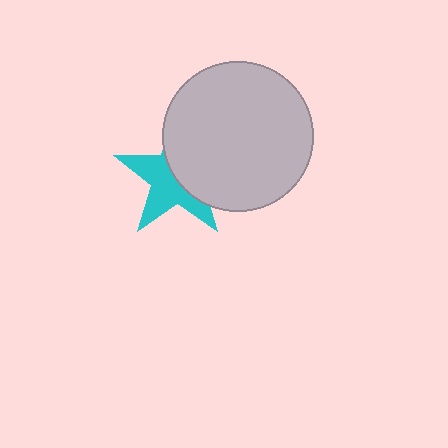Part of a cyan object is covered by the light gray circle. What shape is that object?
It is a star.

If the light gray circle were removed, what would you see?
You would see the complete cyan star.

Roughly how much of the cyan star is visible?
About half of it is visible (roughly 52%).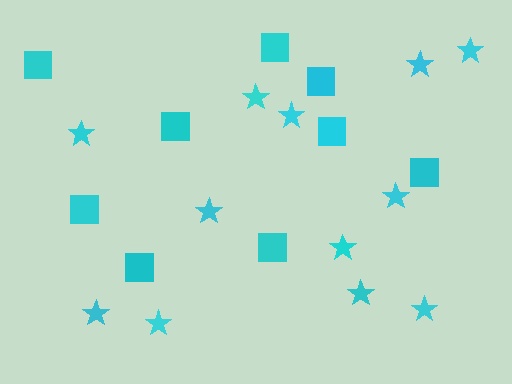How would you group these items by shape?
There are 2 groups: one group of stars (12) and one group of squares (9).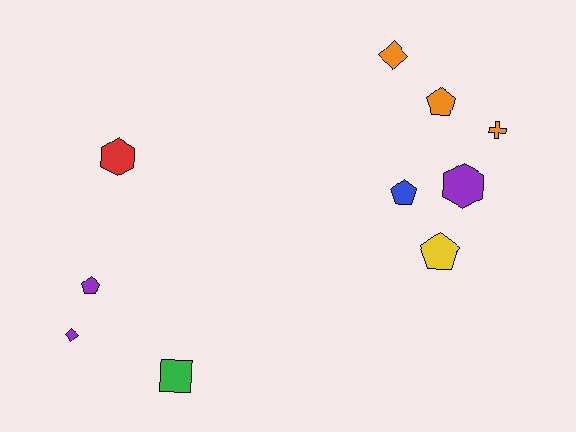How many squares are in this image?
There is 1 square.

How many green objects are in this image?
There is 1 green object.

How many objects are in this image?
There are 10 objects.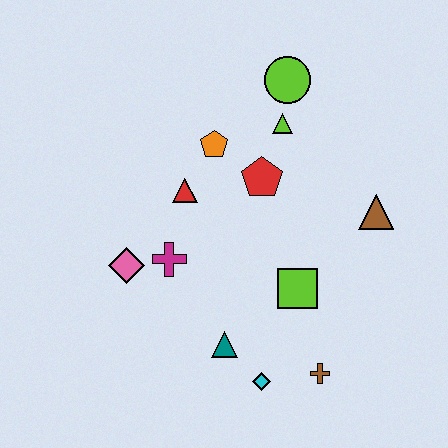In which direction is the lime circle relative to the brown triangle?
The lime circle is above the brown triangle.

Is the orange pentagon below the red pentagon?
No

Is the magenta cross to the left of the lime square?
Yes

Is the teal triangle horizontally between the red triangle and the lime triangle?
Yes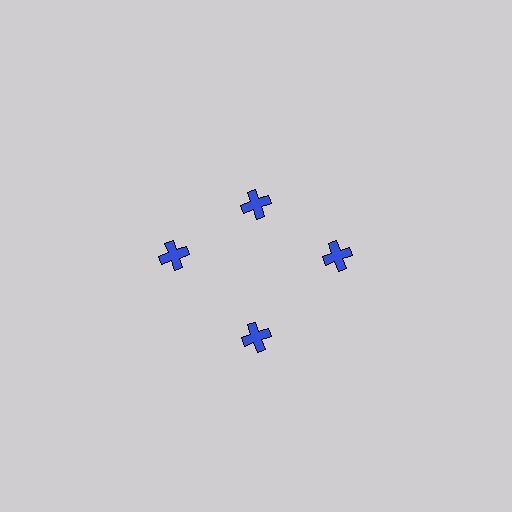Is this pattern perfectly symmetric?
No. The 4 blue crosses are arranged in a ring, but one element near the 12 o'clock position is pulled inward toward the center, breaking the 4-fold rotational symmetry.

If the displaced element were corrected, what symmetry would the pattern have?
It would have 4-fold rotational symmetry — the pattern would map onto itself every 90 degrees.